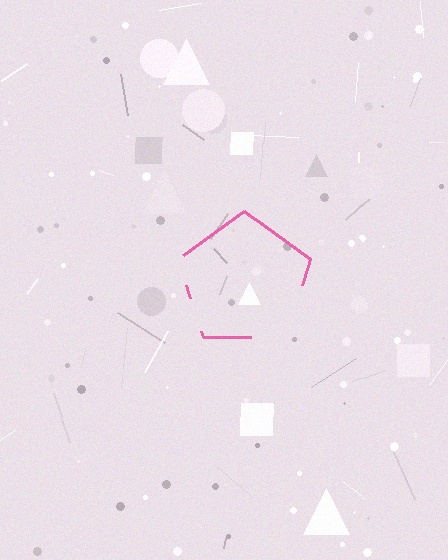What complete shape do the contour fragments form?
The contour fragments form a pentagon.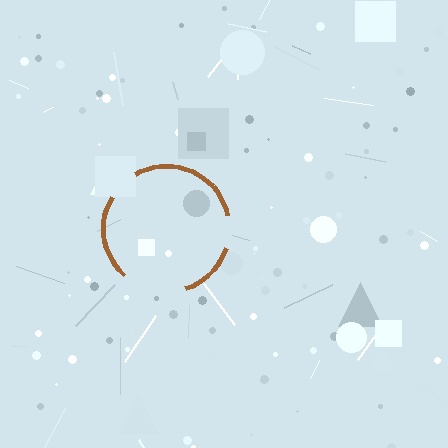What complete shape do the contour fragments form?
The contour fragments form a circle.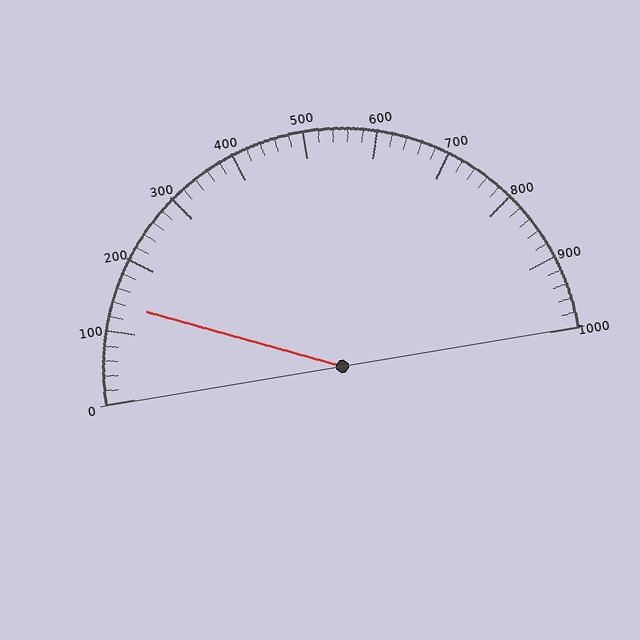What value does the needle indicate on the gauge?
The needle indicates approximately 140.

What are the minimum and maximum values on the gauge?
The gauge ranges from 0 to 1000.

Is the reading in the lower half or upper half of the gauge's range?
The reading is in the lower half of the range (0 to 1000).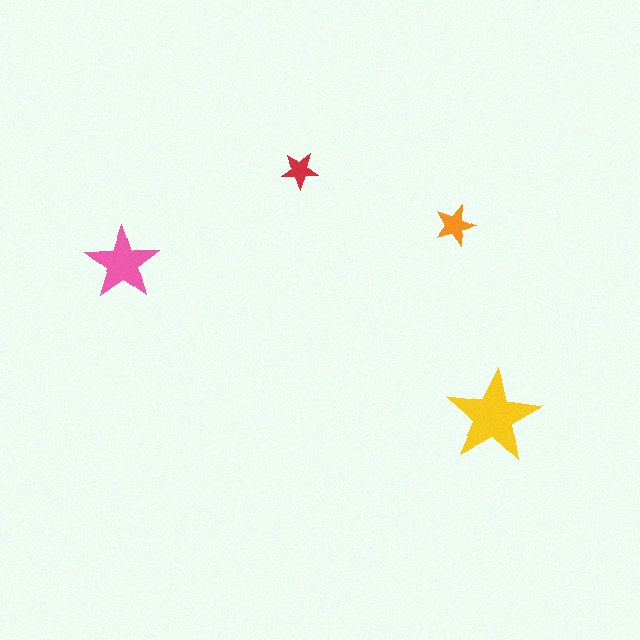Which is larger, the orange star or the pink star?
The pink one.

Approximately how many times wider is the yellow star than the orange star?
About 2.5 times wider.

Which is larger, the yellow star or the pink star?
The yellow one.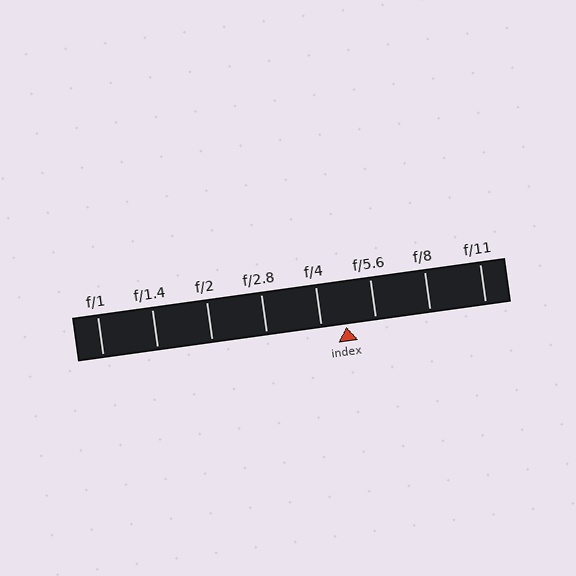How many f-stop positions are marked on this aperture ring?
There are 8 f-stop positions marked.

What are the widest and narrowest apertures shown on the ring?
The widest aperture shown is f/1 and the narrowest is f/11.